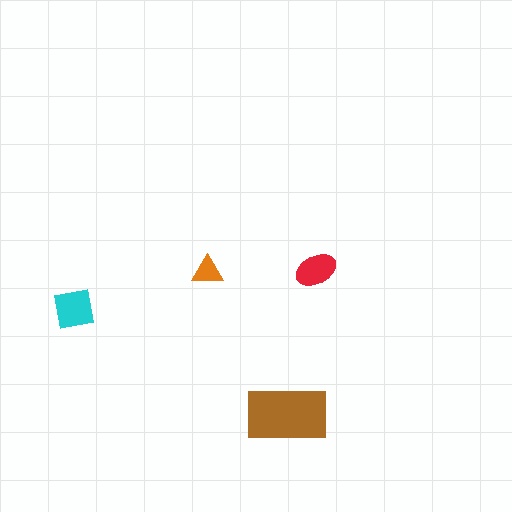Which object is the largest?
The brown rectangle.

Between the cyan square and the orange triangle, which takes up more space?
The cyan square.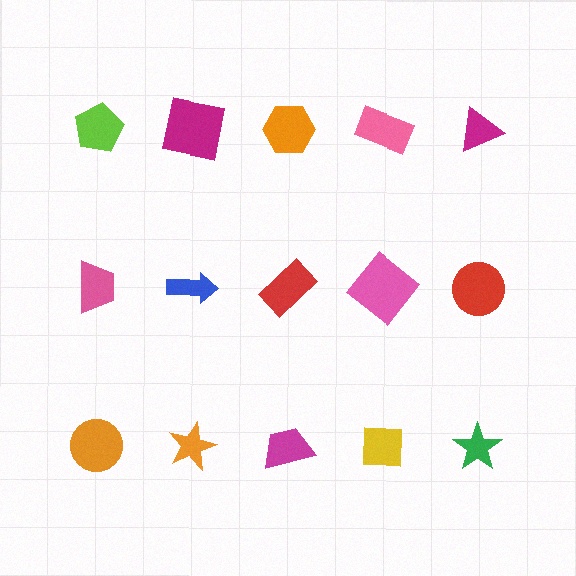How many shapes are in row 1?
5 shapes.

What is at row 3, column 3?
A magenta trapezoid.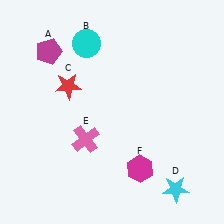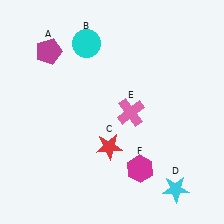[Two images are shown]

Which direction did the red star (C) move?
The red star (C) moved down.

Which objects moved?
The objects that moved are: the red star (C), the pink cross (E).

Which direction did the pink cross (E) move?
The pink cross (E) moved right.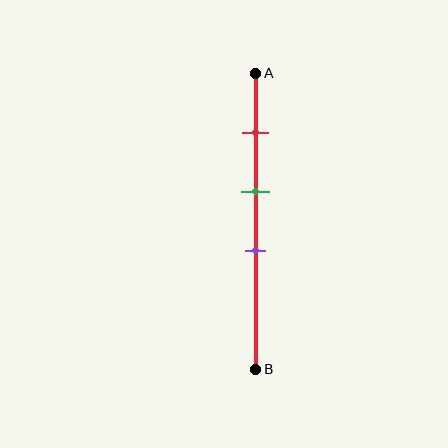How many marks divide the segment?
There are 3 marks dividing the segment.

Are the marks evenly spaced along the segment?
Yes, the marks are approximately evenly spaced.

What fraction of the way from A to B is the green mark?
The green mark is approximately 40% (0.4) of the way from A to B.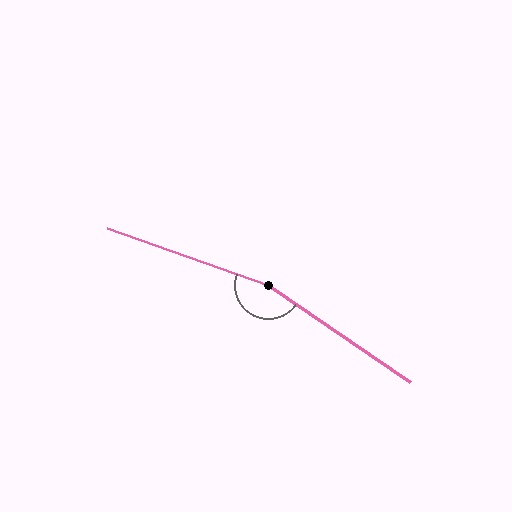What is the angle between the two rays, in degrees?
Approximately 165 degrees.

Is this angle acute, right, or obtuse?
It is obtuse.